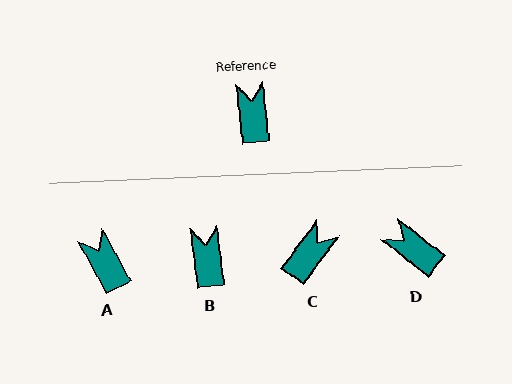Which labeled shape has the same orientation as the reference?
B.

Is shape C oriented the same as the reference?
No, it is off by about 43 degrees.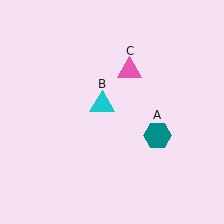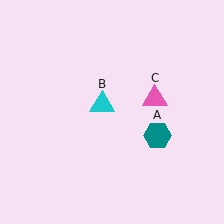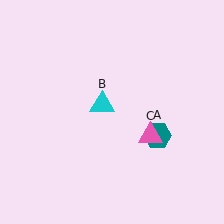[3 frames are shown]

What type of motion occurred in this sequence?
The pink triangle (object C) rotated clockwise around the center of the scene.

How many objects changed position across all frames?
1 object changed position: pink triangle (object C).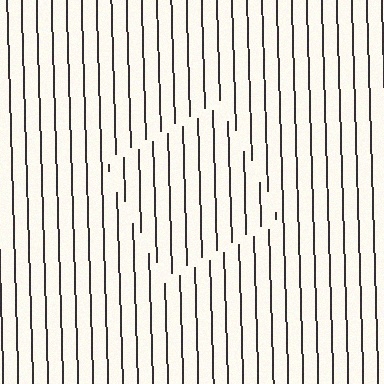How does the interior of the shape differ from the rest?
The interior of the shape contains the same grating, shifted by half a period — the contour is defined by the phase discontinuity where line-ends from the inner and outer gratings abut.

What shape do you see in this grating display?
An illusory square. The interior of the shape contains the same grating, shifted by half a period — the contour is defined by the phase discontinuity where line-ends from the inner and outer gratings abut.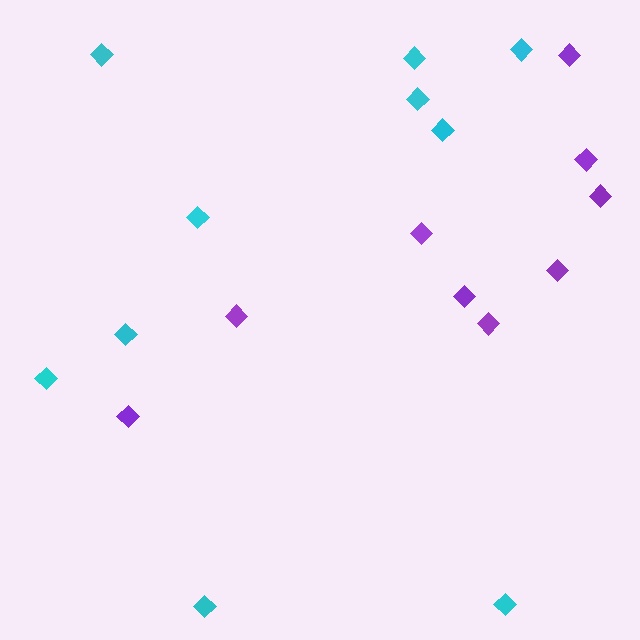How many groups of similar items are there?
There are 2 groups: one group of purple diamonds (9) and one group of cyan diamonds (10).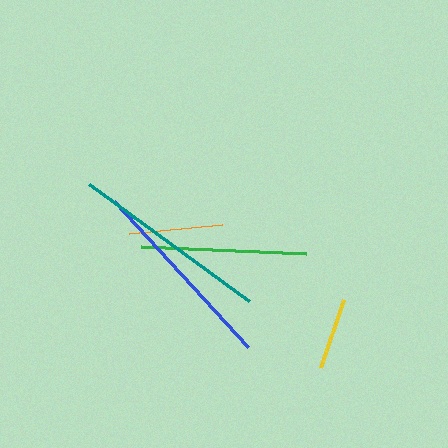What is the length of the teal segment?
The teal segment is approximately 198 pixels long.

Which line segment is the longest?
The blue line is the longest at approximately 198 pixels.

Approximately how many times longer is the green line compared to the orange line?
The green line is approximately 1.8 times the length of the orange line.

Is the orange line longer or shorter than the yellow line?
The orange line is longer than the yellow line.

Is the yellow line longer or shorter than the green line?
The green line is longer than the yellow line.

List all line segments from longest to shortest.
From longest to shortest: blue, teal, green, orange, yellow.